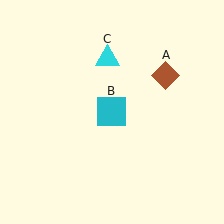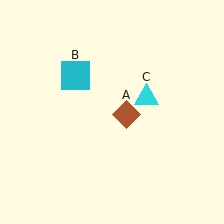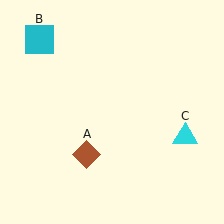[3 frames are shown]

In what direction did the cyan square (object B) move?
The cyan square (object B) moved up and to the left.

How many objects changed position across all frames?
3 objects changed position: brown diamond (object A), cyan square (object B), cyan triangle (object C).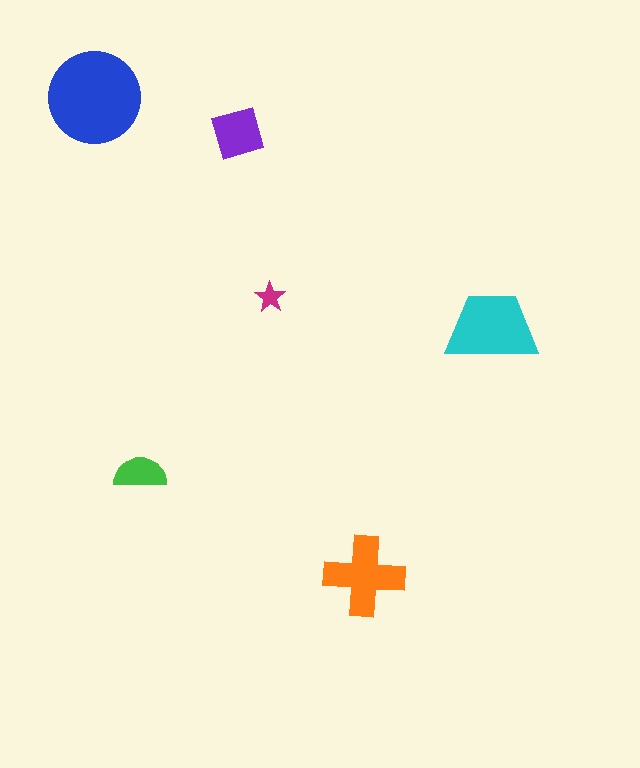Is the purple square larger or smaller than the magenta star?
Larger.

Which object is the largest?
The blue circle.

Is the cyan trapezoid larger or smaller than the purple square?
Larger.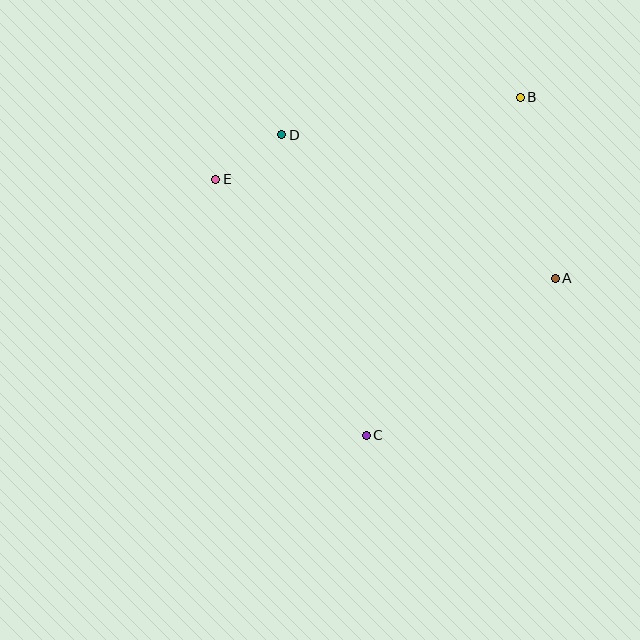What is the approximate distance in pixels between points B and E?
The distance between B and E is approximately 315 pixels.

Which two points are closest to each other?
Points D and E are closest to each other.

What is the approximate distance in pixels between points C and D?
The distance between C and D is approximately 312 pixels.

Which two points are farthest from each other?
Points B and C are farthest from each other.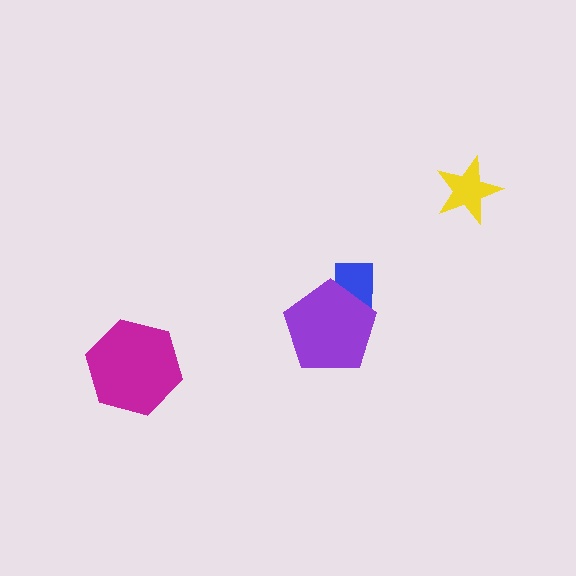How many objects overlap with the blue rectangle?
1 object overlaps with the blue rectangle.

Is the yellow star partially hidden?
No, no other shape covers it.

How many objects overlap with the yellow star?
0 objects overlap with the yellow star.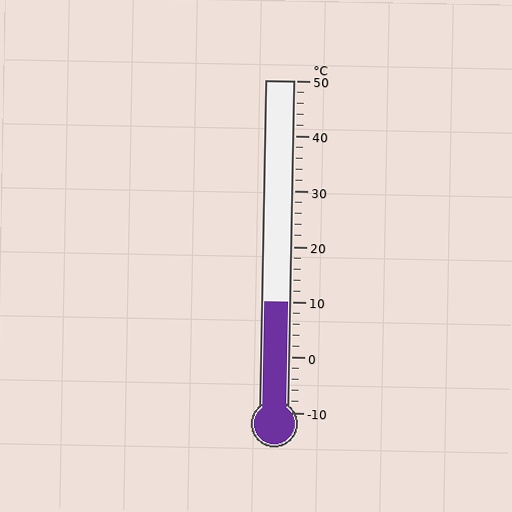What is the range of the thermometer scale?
The thermometer scale ranges from -10°C to 50°C.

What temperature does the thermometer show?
The thermometer shows approximately 10°C.